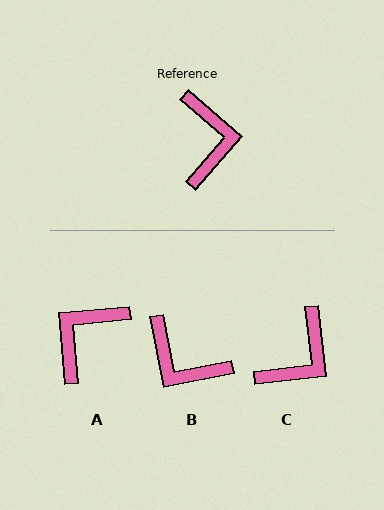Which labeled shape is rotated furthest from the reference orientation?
A, about 136 degrees away.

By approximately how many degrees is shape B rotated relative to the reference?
Approximately 128 degrees clockwise.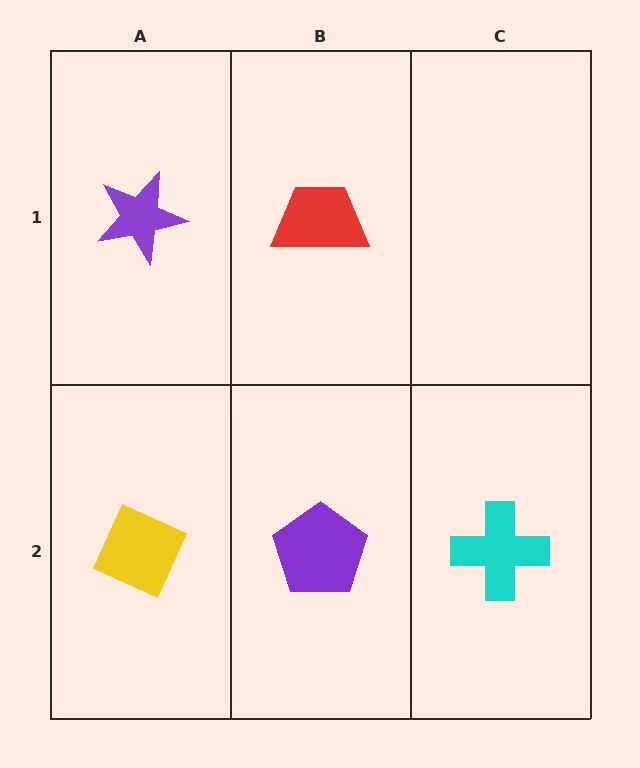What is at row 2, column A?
A yellow diamond.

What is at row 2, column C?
A cyan cross.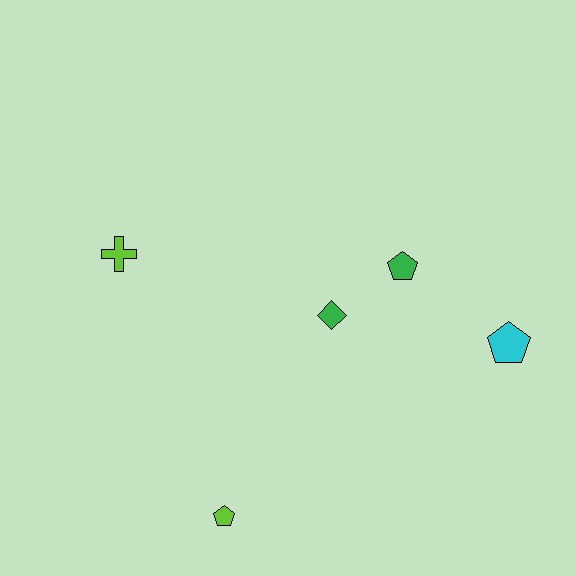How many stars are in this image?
There are no stars.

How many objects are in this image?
There are 5 objects.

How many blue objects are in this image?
There are no blue objects.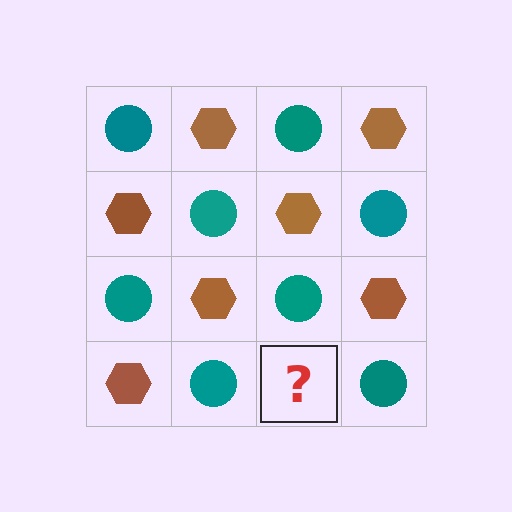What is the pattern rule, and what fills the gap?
The rule is that it alternates teal circle and brown hexagon in a checkerboard pattern. The gap should be filled with a brown hexagon.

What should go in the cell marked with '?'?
The missing cell should contain a brown hexagon.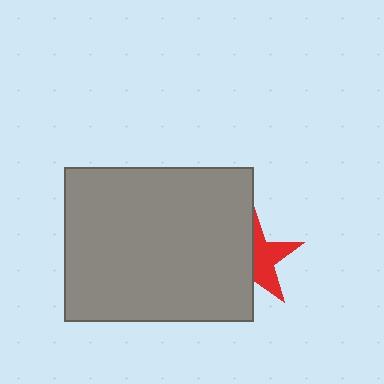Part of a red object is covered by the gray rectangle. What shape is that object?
It is a star.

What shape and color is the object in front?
The object in front is a gray rectangle.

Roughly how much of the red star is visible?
About half of it is visible (roughly 49%).